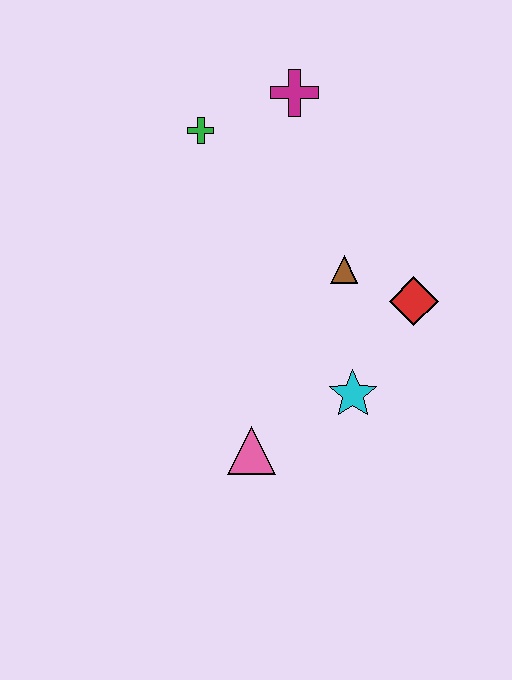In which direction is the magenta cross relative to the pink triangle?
The magenta cross is above the pink triangle.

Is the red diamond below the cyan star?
No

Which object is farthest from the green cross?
The pink triangle is farthest from the green cross.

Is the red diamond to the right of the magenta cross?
Yes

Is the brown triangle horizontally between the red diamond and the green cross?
Yes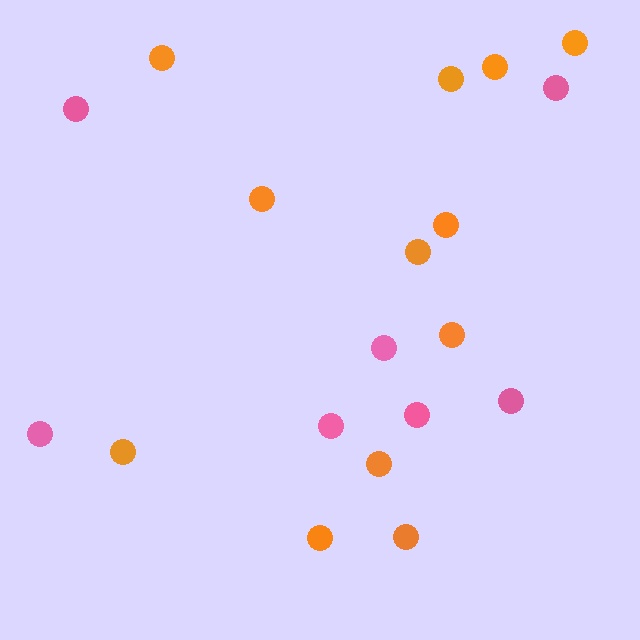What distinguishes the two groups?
There are 2 groups: one group of orange circles (12) and one group of pink circles (7).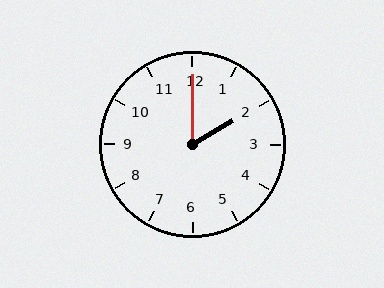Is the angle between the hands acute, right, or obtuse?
It is acute.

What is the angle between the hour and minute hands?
Approximately 60 degrees.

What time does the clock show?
2:00.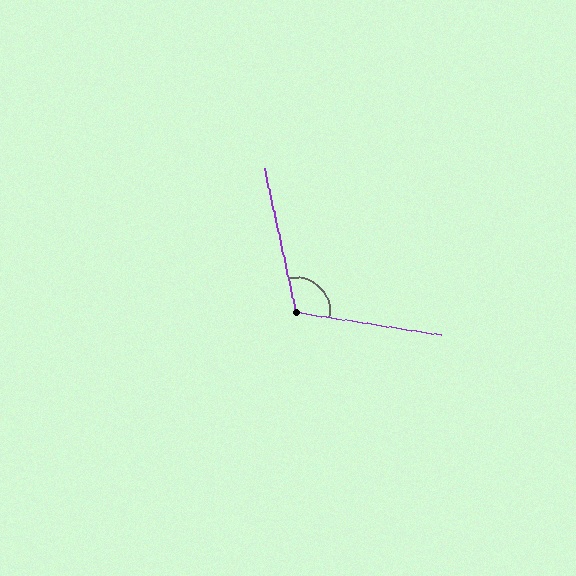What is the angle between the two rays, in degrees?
Approximately 111 degrees.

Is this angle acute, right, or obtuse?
It is obtuse.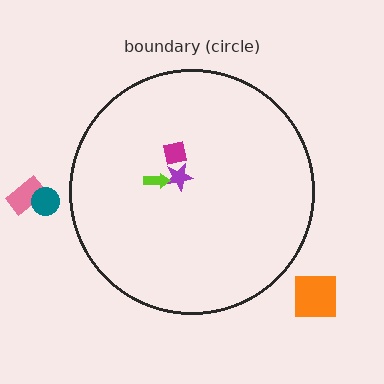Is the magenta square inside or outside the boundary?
Inside.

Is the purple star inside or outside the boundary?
Inside.